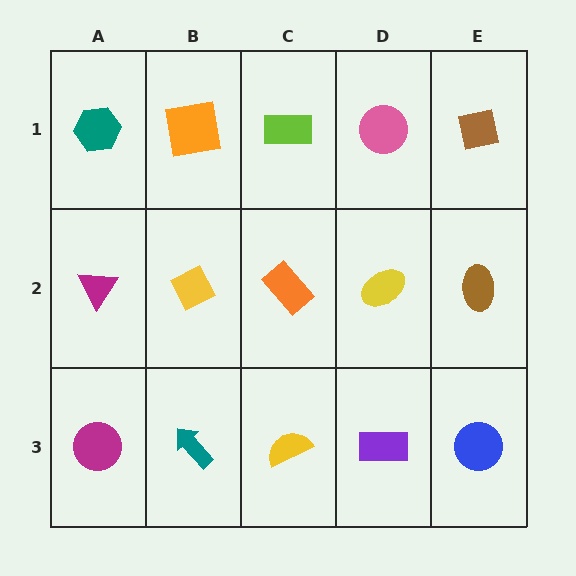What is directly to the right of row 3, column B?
A yellow semicircle.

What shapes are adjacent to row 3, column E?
A brown ellipse (row 2, column E), a purple rectangle (row 3, column D).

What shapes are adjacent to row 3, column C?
An orange rectangle (row 2, column C), a teal arrow (row 3, column B), a purple rectangle (row 3, column D).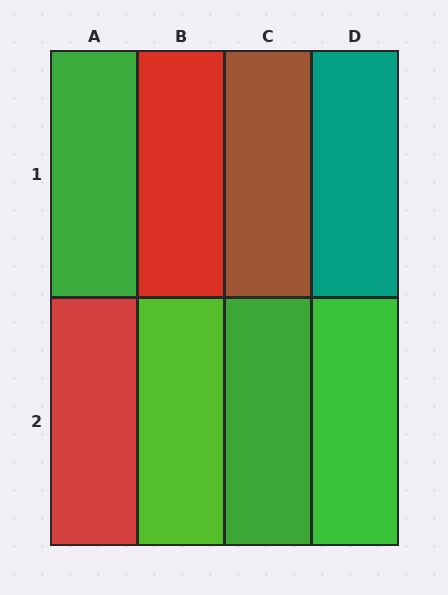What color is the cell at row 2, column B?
Lime.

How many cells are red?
2 cells are red.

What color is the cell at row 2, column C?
Green.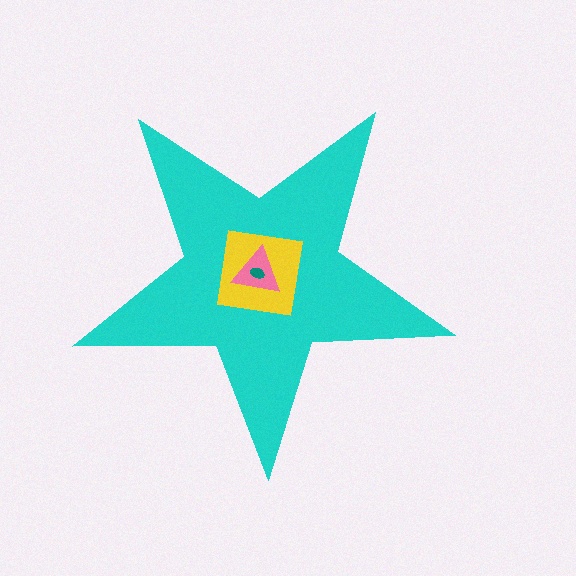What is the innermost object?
The teal ellipse.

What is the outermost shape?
The cyan star.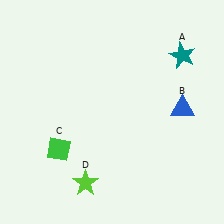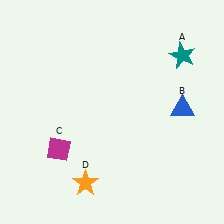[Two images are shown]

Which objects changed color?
C changed from green to magenta. D changed from lime to orange.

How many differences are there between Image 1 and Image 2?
There are 2 differences between the two images.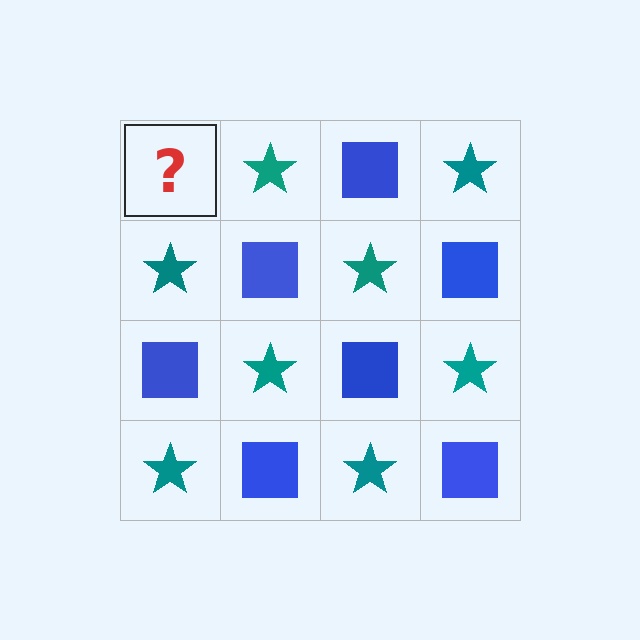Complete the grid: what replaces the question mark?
The question mark should be replaced with a blue square.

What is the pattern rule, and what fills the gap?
The rule is that it alternates blue square and teal star in a checkerboard pattern. The gap should be filled with a blue square.